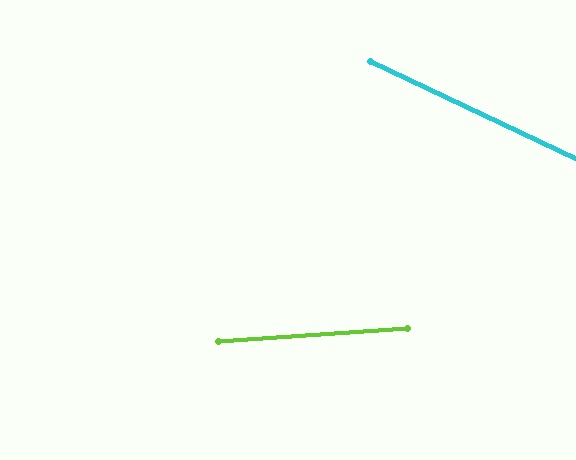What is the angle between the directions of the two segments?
Approximately 29 degrees.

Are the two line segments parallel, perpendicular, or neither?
Neither parallel nor perpendicular — they differ by about 29°.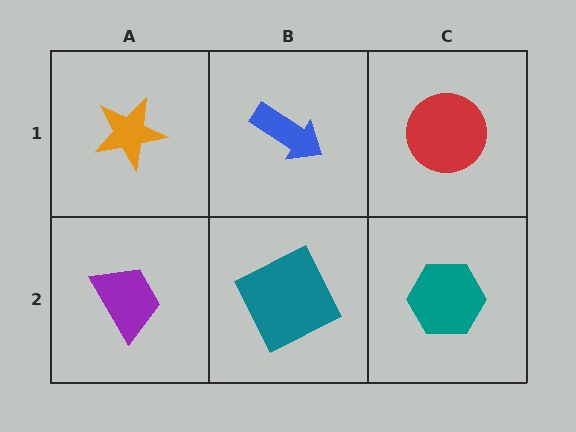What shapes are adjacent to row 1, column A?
A purple trapezoid (row 2, column A), a blue arrow (row 1, column B).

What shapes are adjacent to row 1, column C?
A teal hexagon (row 2, column C), a blue arrow (row 1, column B).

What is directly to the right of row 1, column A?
A blue arrow.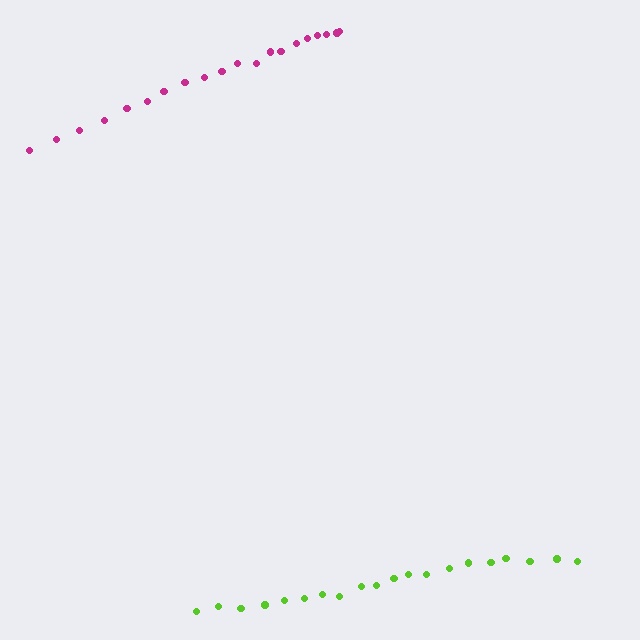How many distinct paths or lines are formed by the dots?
There are 2 distinct paths.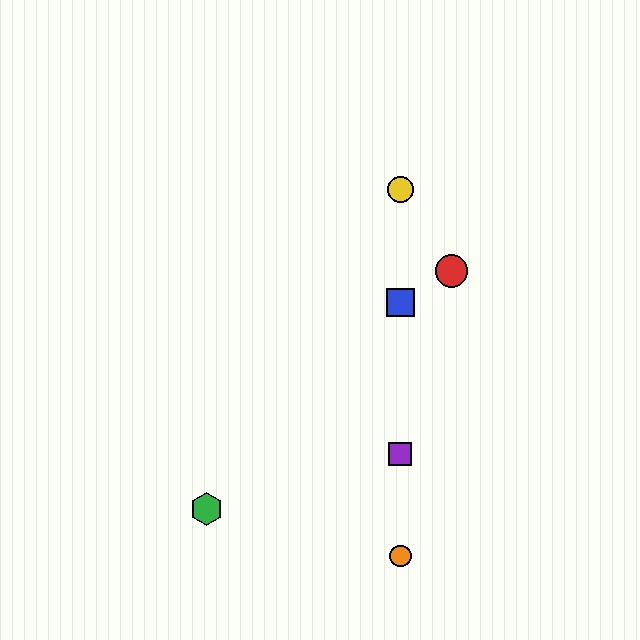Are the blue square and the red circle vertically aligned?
No, the blue square is at x≈400 and the red circle is at x≈451.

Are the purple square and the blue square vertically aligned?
Yes, both are at x≈400.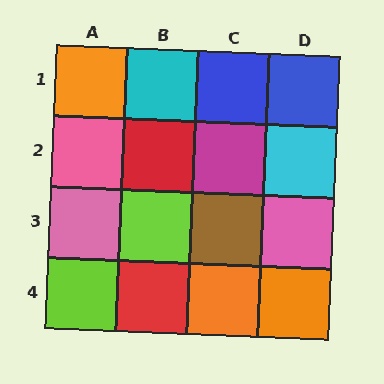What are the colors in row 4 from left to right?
Lime, red, orange, orange.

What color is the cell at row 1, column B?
Cyan.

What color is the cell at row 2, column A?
Pink.